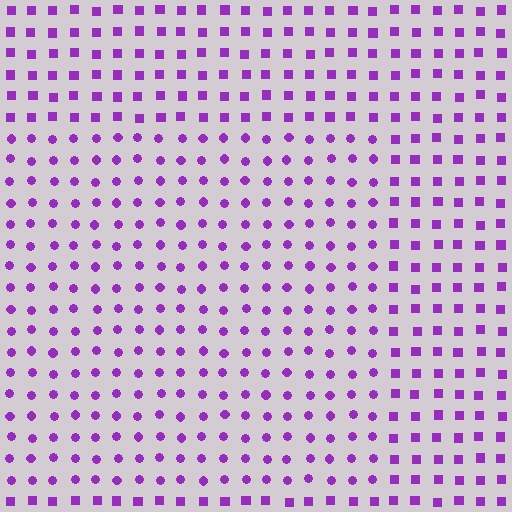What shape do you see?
I see a rectangle.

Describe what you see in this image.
The image is filled with small purple elements arranged in a uniform grid. A rectangle-shaped region contains circles, while the surrounding area contains squares. The boundary is defined purely by the change in element shape.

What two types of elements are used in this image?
The image uses circles inside the rectangle region and squares outside it.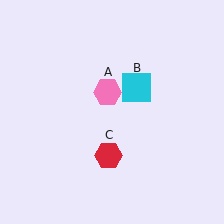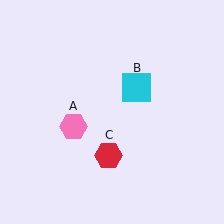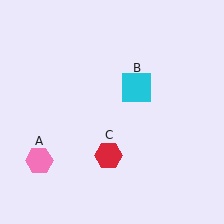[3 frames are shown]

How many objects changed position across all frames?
1 object changed position: pink hexagon (object A).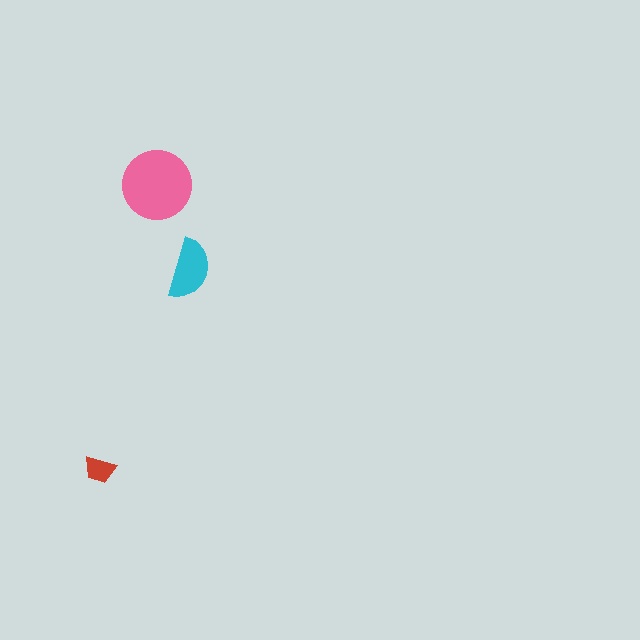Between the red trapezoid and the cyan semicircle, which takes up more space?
The cyan semicircle.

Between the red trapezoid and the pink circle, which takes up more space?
The pink circle.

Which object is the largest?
The pink circle.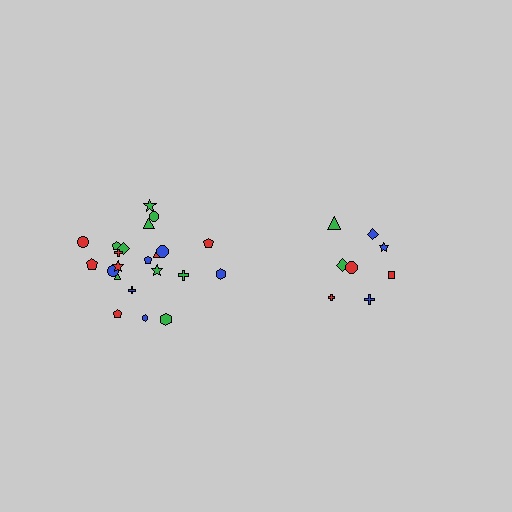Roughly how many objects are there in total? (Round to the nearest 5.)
Roughly 30 objects in total.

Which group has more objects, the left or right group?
The left group.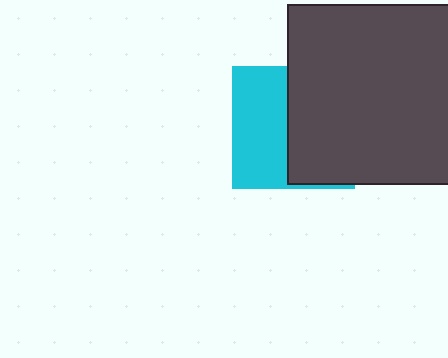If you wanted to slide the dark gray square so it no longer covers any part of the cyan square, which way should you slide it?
Slide it right — that is the most direct way to separate the two shapes.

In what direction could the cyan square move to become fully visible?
The cyan square could move left. That would shift it out from behind the dark gray square entirely.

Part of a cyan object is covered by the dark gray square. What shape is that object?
It is a square.